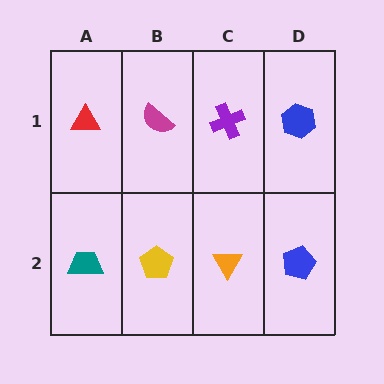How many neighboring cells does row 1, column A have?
2.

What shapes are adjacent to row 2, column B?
A magenta semicircle (row 1, column B), a teal trapezoid (row 2, column A), an orange triangle (row 2, column C).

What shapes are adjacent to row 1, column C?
An orange triangle (row 2, column C), a magenta semicircle (row 1, column B), a blue hexagon (row 1, column D).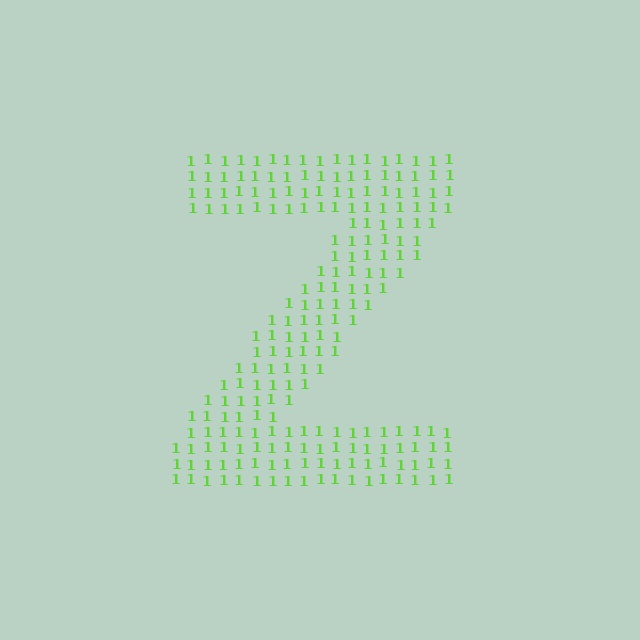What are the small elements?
The small elements are digit 1's.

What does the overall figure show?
The overall figure shows the letter Z.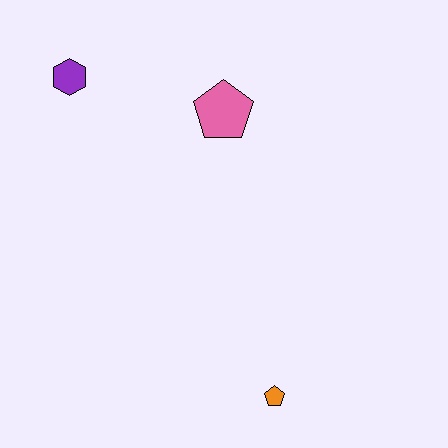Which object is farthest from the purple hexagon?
The orange pentagon is farthest from the purple hexagon.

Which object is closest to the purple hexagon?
The pink pentagon is closest to the purple hexagon.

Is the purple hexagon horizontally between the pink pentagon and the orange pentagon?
No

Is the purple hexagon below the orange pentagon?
No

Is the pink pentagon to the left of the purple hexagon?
No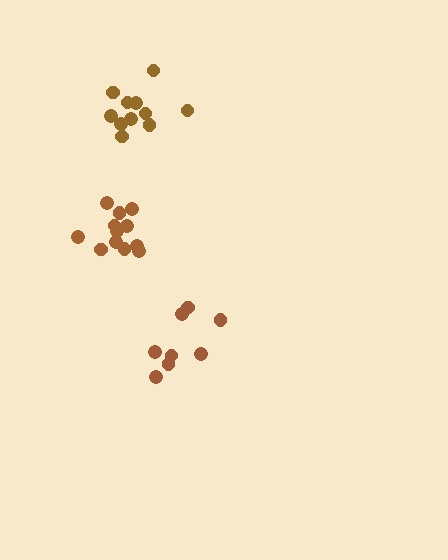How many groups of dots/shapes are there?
There are 3 groups.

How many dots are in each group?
Group 1: 12 dots, Group 2: 11 dots, Group 3: 8 dots (31 total).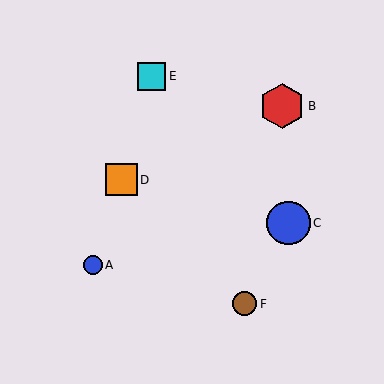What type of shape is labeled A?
Shape A is a blue circle.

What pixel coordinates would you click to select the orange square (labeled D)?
Click at (121, 180) to select the orange square D.